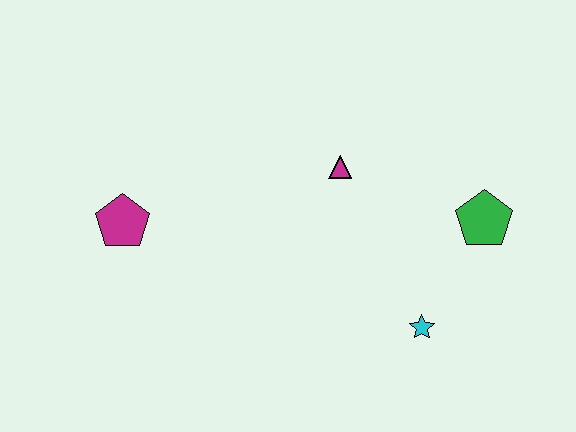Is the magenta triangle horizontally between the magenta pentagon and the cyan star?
Yes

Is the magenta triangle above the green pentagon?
Yes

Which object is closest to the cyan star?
The green pentagon is closest to the cyan star.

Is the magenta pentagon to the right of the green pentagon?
No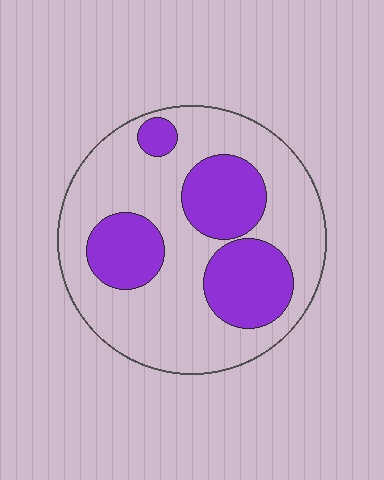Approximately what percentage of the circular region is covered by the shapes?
Approximately 30%.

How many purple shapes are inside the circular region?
4.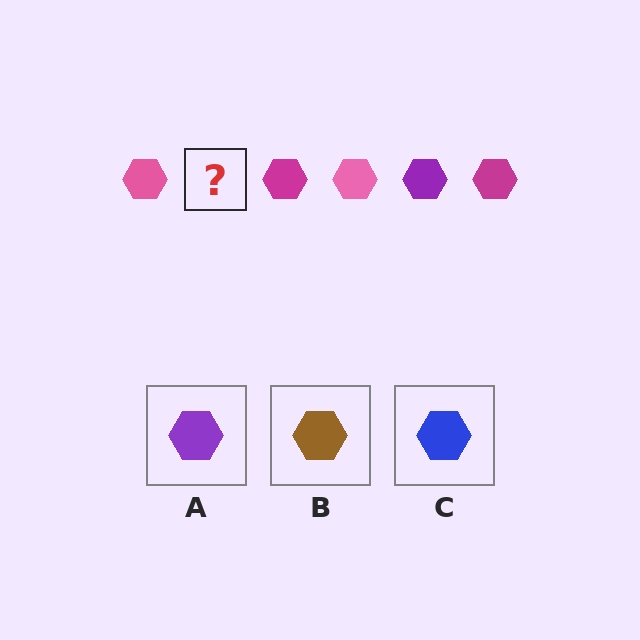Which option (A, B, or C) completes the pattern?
A.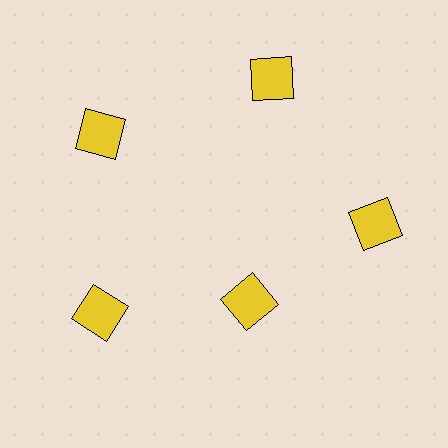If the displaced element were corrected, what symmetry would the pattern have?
It would have 5-fold rotational symmetry — the pattern would map onto itself every 72 degrees.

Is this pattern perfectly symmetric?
No. The 5 yellow squares are arranged in a ring, but one element near the 5 o'clock position is pulled inward toward the center, breaking the 5-fold rotational symmetry.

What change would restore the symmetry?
The symmetry would be restored by moving it outward, back onto the ring so that all 5 squares sit at equal angles and equal distance from the center.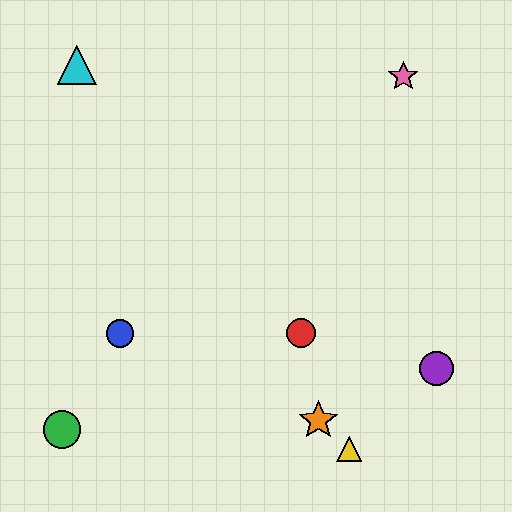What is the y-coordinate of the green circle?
The green circle is at y≈430.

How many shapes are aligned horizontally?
2 shapes (the red circle, the blue circle) are aligned horizontally.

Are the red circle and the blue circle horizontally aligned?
Yes, both are at y≈333.